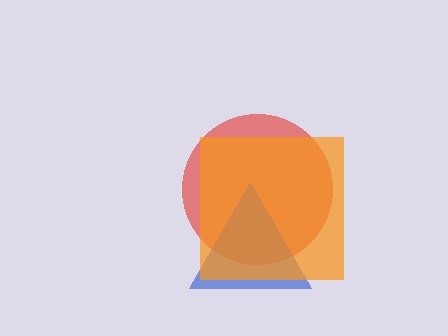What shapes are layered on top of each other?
The layered shapes are: a red circle, a blue triangle, an orange square.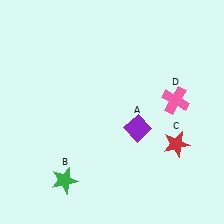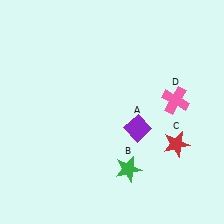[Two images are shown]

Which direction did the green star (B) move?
The green star (B) moved right.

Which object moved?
The green star (B) moved right.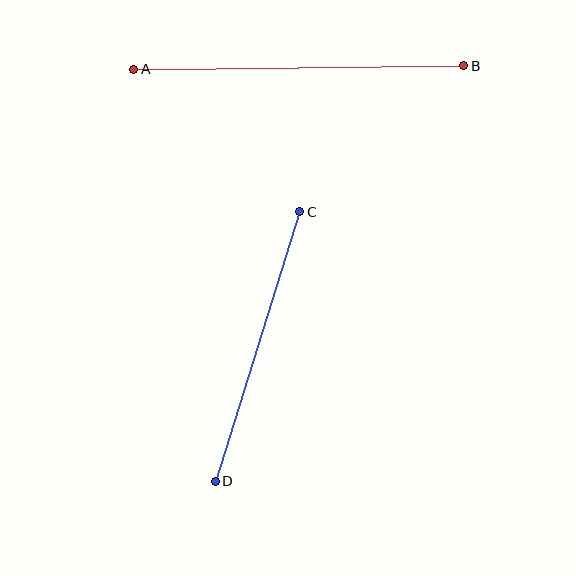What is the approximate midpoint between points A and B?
The midpoint is at approximately (299, 68) pixels.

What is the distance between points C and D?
The distance is approximately 282 pixels.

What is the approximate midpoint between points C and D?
The midpoint is at approximately (258, 346) pixels.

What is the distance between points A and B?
The distance is approximately 330 pixels.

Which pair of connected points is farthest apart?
Points A and B are farthest apart.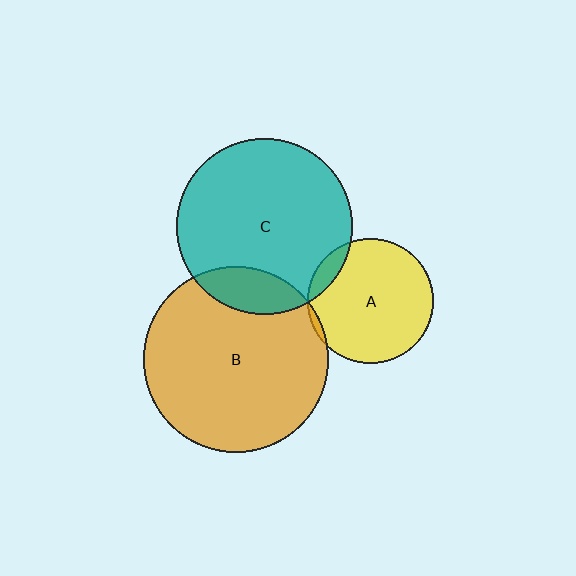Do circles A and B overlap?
Yes.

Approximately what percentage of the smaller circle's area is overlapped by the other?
Approximately 5%.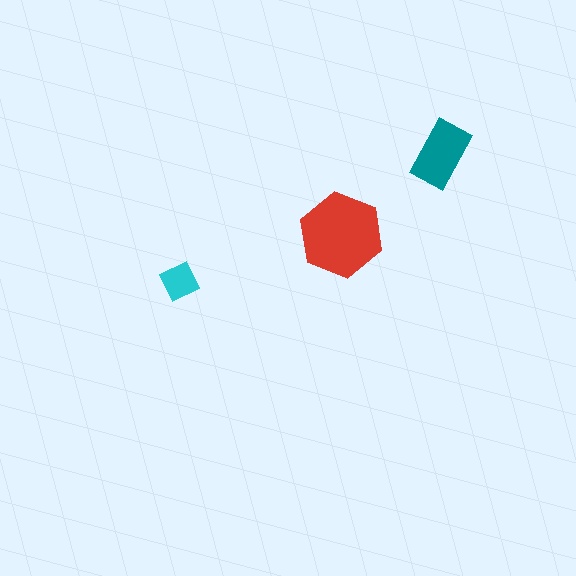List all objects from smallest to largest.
The cyan diamond, the teal rectangle, the red hexagon.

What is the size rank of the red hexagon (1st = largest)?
1st.